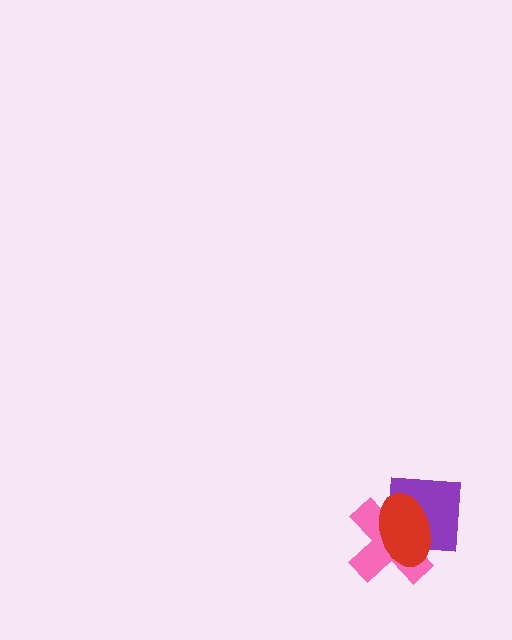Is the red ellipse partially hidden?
No, no other shape covers it.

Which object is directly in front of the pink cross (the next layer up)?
The purple square is directly in front of the pink cross.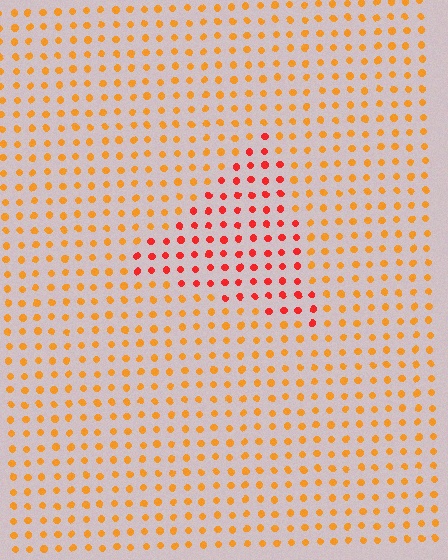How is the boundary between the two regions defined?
The boundary is defined purely by a slight shift in hue (about 34 degrees). Spacing, size, and orientation are identical on both sides.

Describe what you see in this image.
The image is filled with small orange elements in a uniform arrangement. A triangle-shaped region is visible where the elements are tinted to a slightly different hue, forming a subtle color boundary.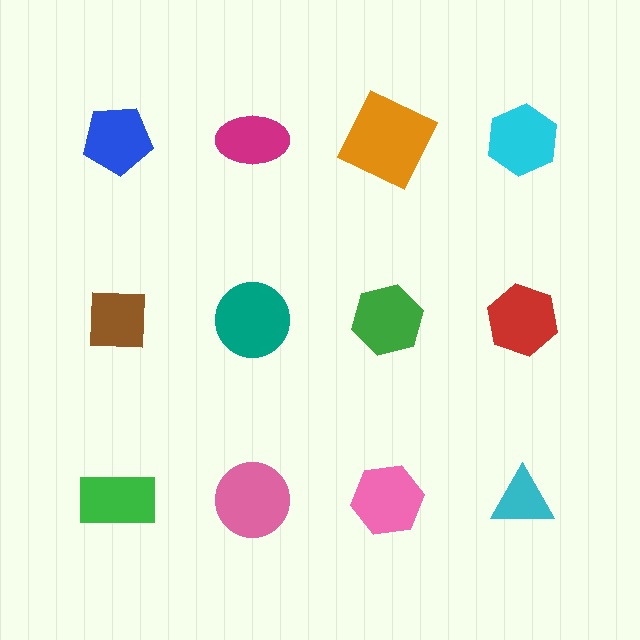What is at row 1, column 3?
An orange square.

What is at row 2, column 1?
A brown square.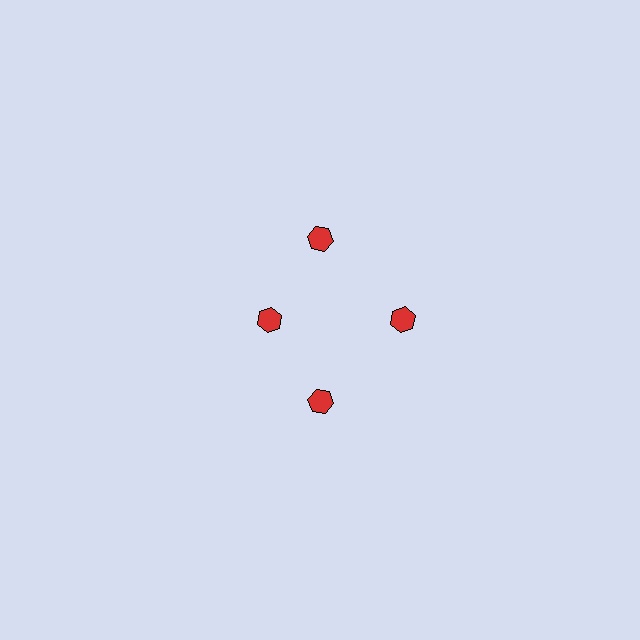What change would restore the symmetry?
The symmetry would be restored by moving it outward, back onto the ring so that all 4 hexagons sit at equal angles and equal distance from the center.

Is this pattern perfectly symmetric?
No. The 4 red hexagons are arranged in a ring, but one element near the 9 o'clock position is pulled inward toward the center, breaking the 4-fold rotational symmetry.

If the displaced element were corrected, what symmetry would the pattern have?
It would have 4-fold rotational symmetry — the pattern would map onto itself every 90 degrees.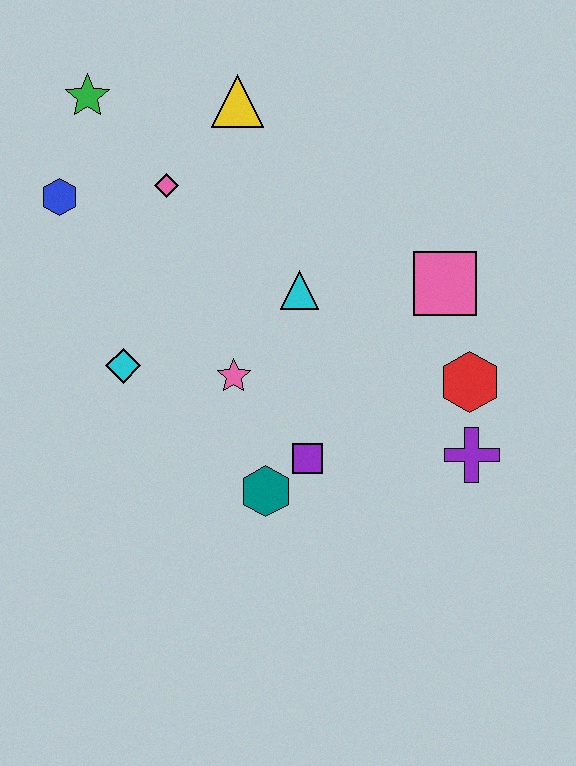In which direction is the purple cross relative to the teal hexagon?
The purple cross is to the right of the teal hexagon.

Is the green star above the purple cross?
Yes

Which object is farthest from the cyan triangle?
The green star is farthest from the cyan triangle.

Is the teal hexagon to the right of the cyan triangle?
No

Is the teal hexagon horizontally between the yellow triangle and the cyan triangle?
Yes